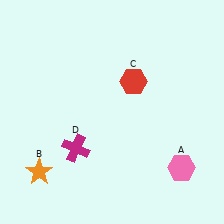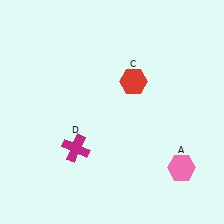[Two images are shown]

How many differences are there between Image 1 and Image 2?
There is 1 difference between the two images.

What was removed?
The orange star (B) was removed in Image 2.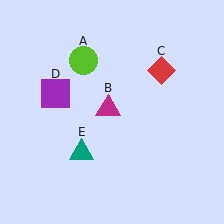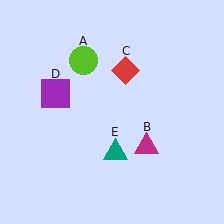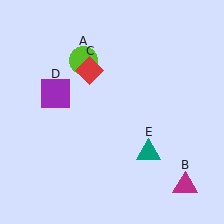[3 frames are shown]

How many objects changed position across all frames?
3 objects changed position: magenta triangle (object B), red diamond (object C), teal triangle (object E).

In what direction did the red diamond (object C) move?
The red diamond (object C) moved left.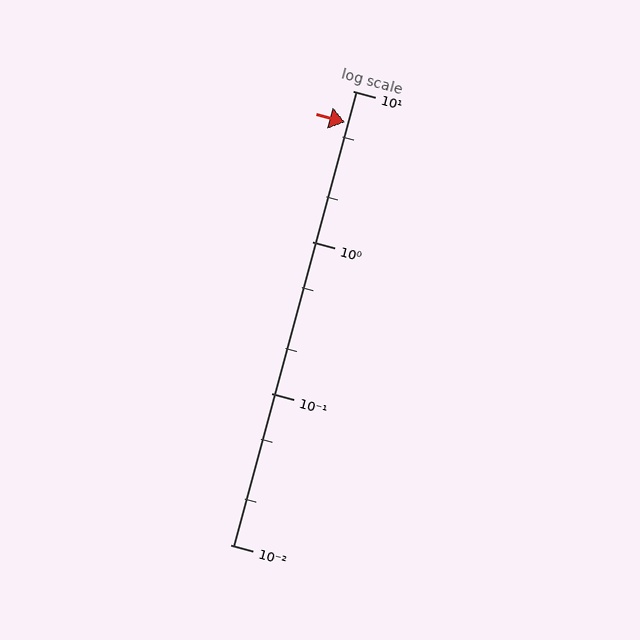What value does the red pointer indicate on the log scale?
The pointer indicates approximately 6.2.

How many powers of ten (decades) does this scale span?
The scale spans 3 decades, from 0.01 to 10.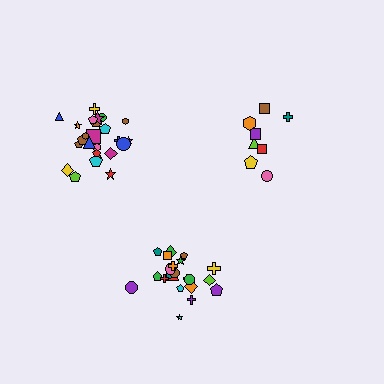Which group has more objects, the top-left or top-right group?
The top-left group.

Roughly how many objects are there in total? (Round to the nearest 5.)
Roughly 55 objects in total.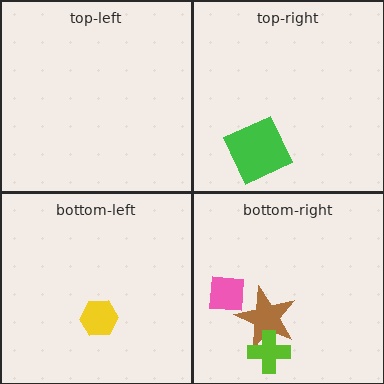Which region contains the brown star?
The bottom-right region.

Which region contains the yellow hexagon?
The bottom-left region.